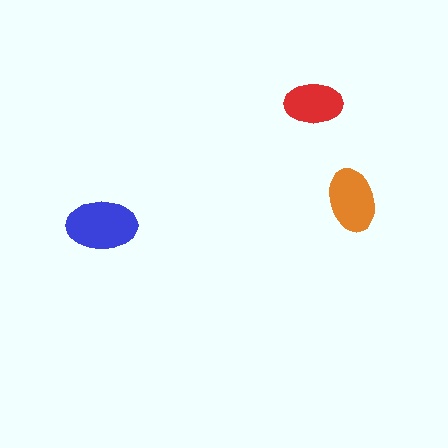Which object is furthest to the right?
The orange ellipse is rightmost.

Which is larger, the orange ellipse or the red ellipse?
The orange one.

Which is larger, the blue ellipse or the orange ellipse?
The blue one.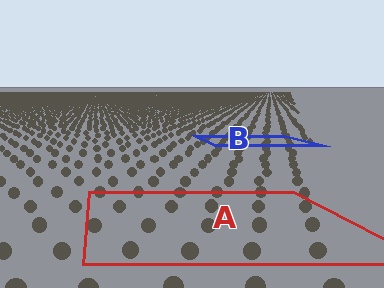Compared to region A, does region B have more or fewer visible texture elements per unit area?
Region B has more texture elements per unit area — they are packed more densely because it is farther away.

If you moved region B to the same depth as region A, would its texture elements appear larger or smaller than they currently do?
They would appear larger. At a closer depth, the same texture elements are projected at a bigger on-screen size.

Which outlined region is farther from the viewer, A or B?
Region B is farther from the viewer — the texture elements inside it appear smaller and more densely packed.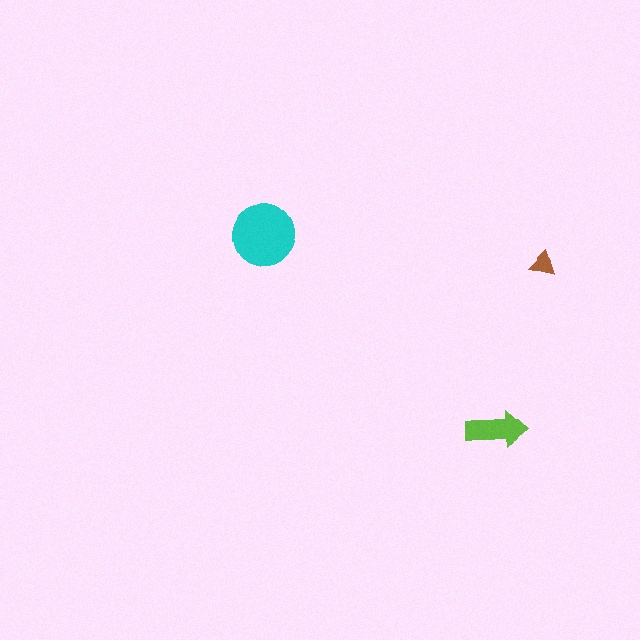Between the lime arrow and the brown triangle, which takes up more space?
The lime arrow.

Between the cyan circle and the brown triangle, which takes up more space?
The cyan circle.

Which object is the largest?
The cyan circle.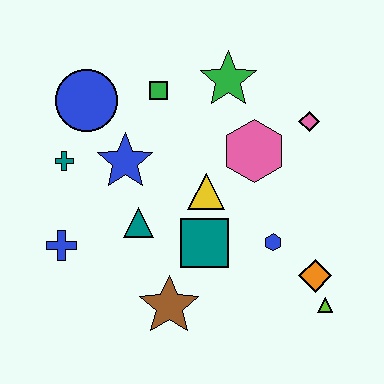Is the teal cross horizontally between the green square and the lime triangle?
No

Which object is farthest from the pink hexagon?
The blue cross is farthest from the pink hexagon.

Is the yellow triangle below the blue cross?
No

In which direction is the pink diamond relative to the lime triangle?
The pink diamond is above the lime triangle.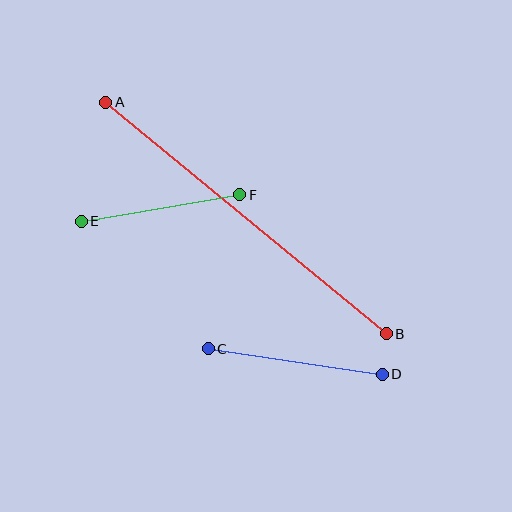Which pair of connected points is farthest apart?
Points A and B are farthest apart.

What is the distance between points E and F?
The distance is approximately 161 pixels.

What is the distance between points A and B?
The distance is approximately 363 pixels.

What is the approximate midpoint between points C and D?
The midpoint is at approximately (295, 361) pixels.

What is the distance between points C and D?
The distance is approximately 176 pixels.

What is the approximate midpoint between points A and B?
The midpoint is at approximately (246, 218) pixels.